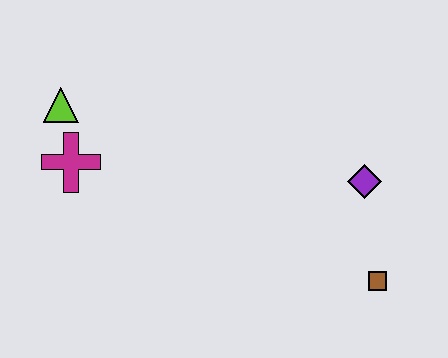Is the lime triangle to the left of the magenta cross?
Yes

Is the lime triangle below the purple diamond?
No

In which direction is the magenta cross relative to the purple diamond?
The magenta cross is to the left of the purple diamond.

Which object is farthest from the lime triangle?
The brown square is farthest from the lime triangle.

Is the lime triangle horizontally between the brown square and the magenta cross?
No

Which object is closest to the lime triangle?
The magenta cross is closest to the lime triangle.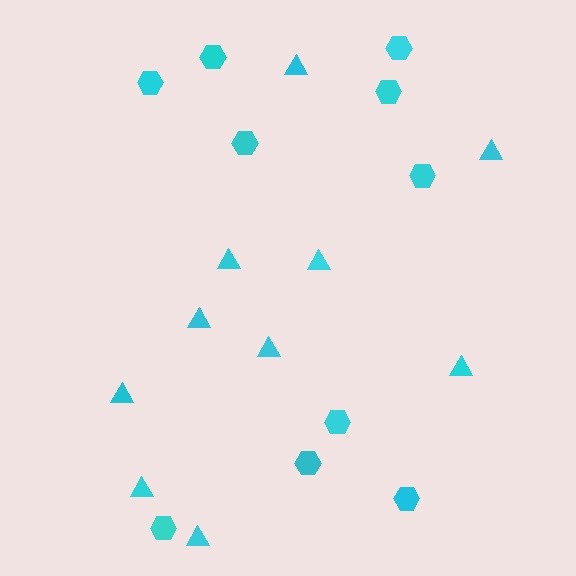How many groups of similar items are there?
There are 2 groups: one group of hexagons (10) and one group of triangles (10).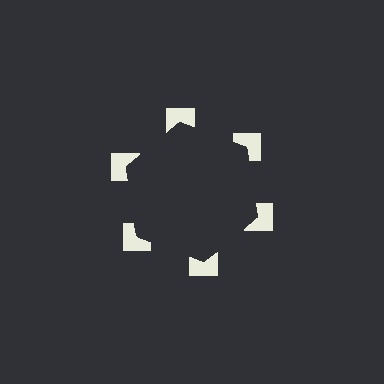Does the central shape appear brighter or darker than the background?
It typically appears slightly darker than the background, even though no actual brightness change is drawn.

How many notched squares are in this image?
There are 6 — one at each vertex of the illusory hexagon.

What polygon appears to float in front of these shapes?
An illusory hexagon — its edges are inferred from the aligned wedge cuts in the notched squares, not physically drawn.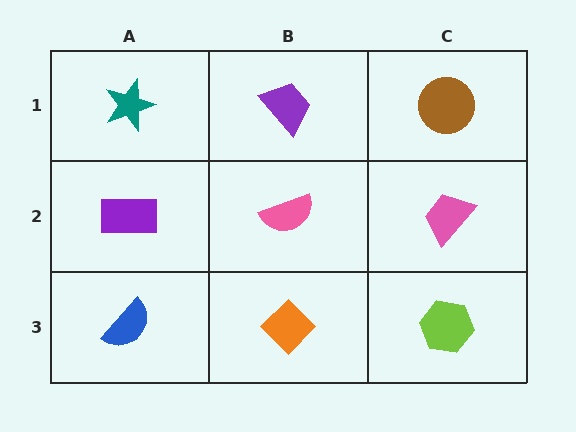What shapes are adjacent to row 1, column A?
A purple rectangle (row 2, column A), a purple trapezoid (row 1, column B).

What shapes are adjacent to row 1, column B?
A pink semicircle (row 2, column B), a teal star (row 1, column A), a brown circle (row 1, column C).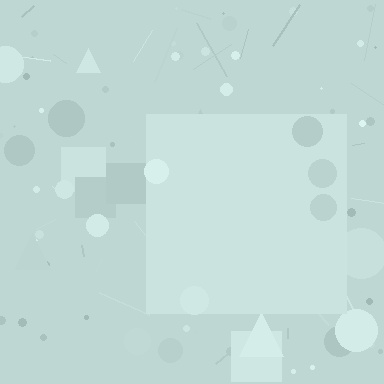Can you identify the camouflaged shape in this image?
The camouflaged shape is a square.